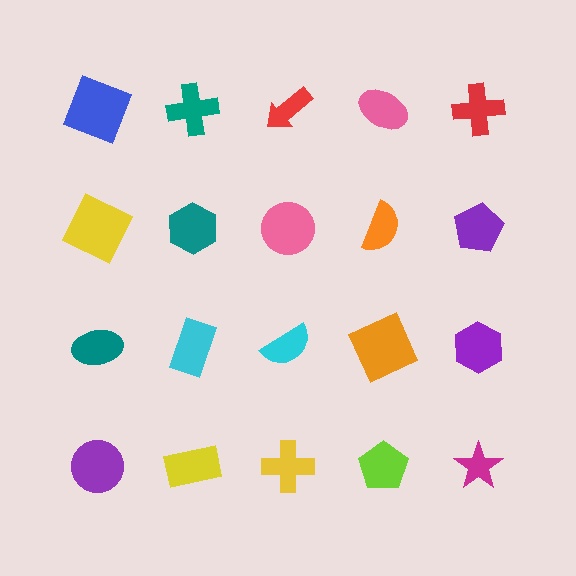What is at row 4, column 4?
A lime pentagon.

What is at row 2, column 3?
A pink circle.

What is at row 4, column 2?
A yellow rectangle.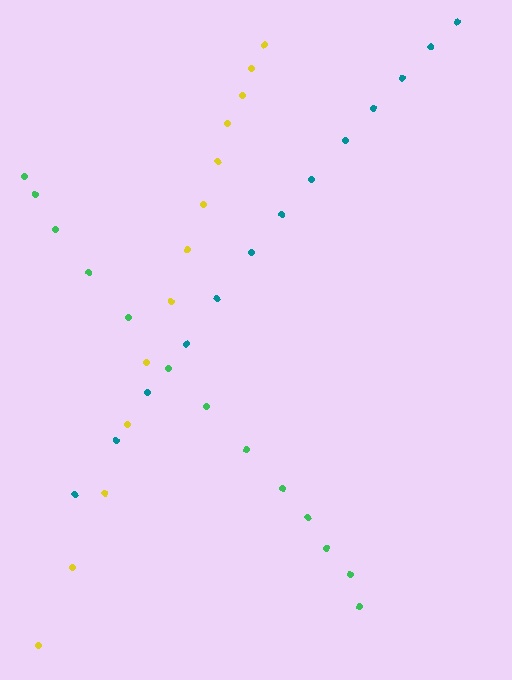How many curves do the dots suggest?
There are 3 distinct paths.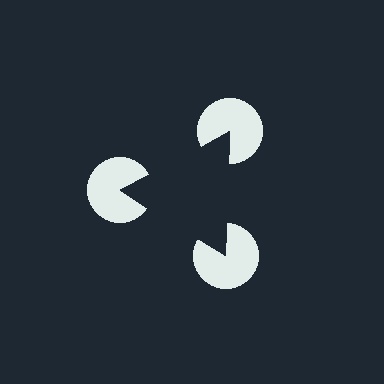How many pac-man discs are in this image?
There are 3 — one at each vertex of the illusory triangle.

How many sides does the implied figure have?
3 sides.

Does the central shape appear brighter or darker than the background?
It typically appears slightly darker than the background, even though no actual brightness change is drawn.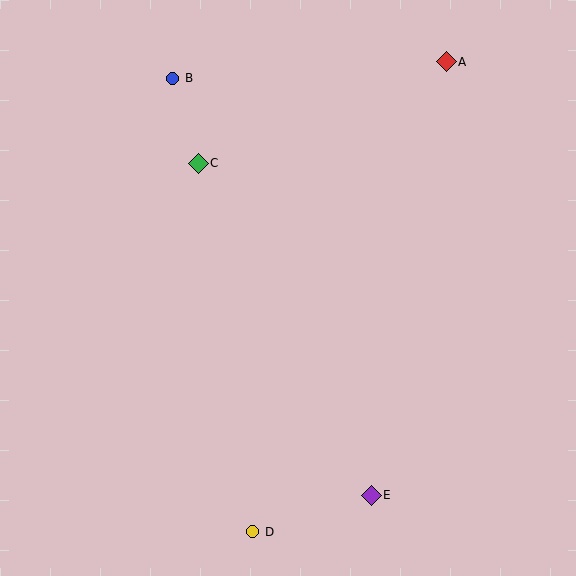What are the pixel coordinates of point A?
Point A is at (446, 62).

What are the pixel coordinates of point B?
Point B is at (173, 78).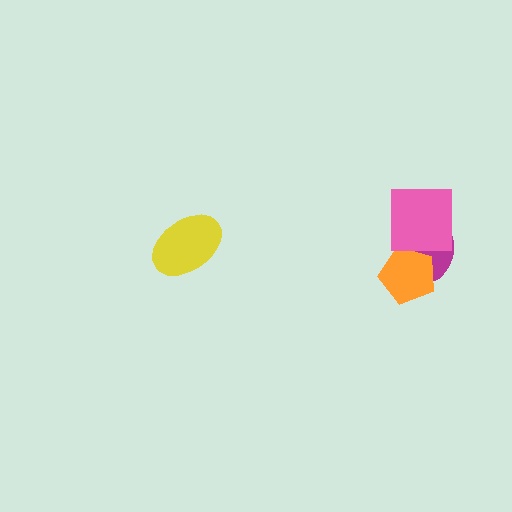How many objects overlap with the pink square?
1 object overlaps with the pink square.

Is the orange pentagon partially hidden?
No, no other shape covers it.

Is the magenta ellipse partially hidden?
Yes, it is partially covered by another shape.